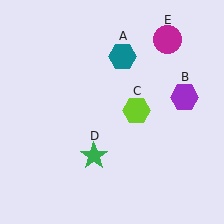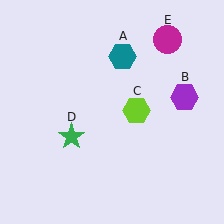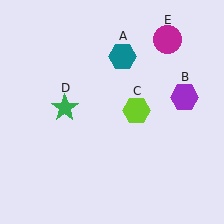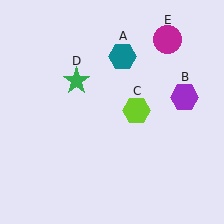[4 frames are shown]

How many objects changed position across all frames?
1 object changed position: green star (object D).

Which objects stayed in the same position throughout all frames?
Teal hexagon (object A) and purple hexagon (object B) and lime hexagon (object C) and magenta circle (object E) remained stationary.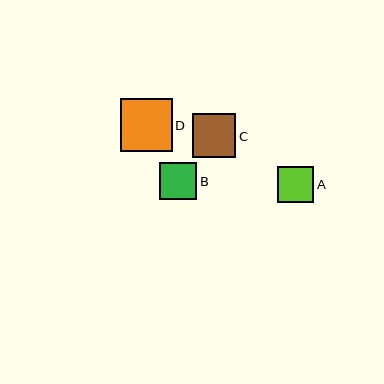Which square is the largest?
Square D is the largest with a size of approximately 52 pixels.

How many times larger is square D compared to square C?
Square D is approximately 1.2 times the size of square C.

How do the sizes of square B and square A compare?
Square B and square A are approximately the same size.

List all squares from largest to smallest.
From largest to smallest: D, C, B, A.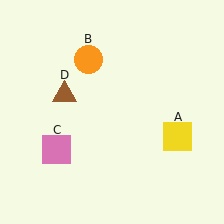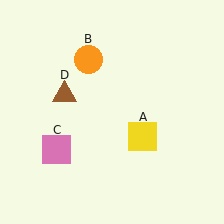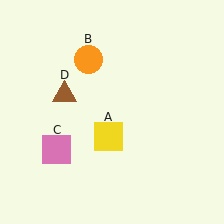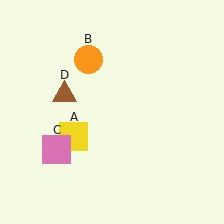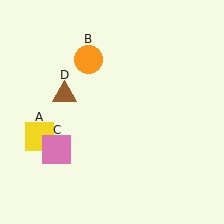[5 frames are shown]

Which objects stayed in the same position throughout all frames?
Orange circle (object B) and pink square (object C) and brown triangle (object D) remained stationary.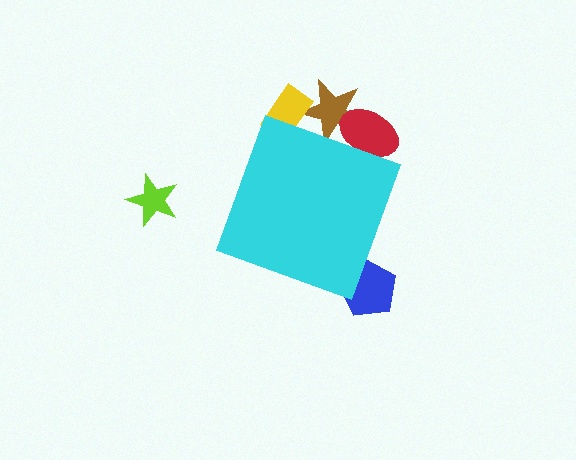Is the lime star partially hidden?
No, the lime star is fully visible.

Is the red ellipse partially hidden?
Yes, the red ellipse is partially hidden behind the cyan diamond.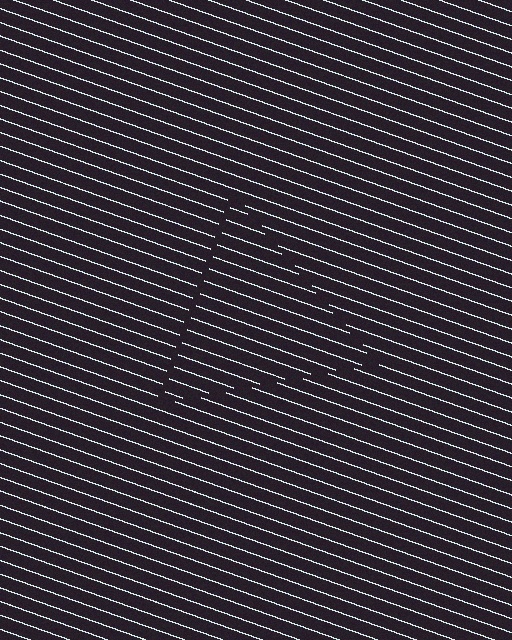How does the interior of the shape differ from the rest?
The interior of the shape contains the same grating, shifted by half a period — the contour is defined by the phase discontinuity where line-ends from the inner and outer gratings abut.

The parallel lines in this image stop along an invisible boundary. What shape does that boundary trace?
An illusory triangle. The interior of the shape contains the same grating, shifted by half a period — the contour is defined by the phase discontinuity where line-ends from the inner and outer gratings abut.